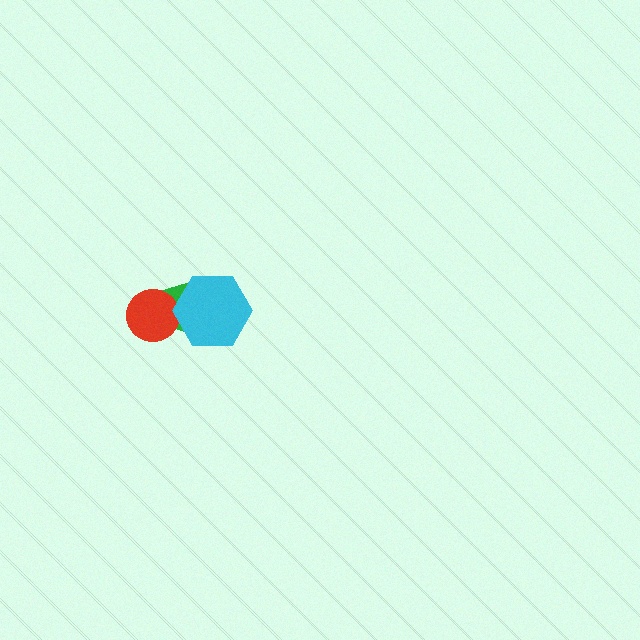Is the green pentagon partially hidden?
Yes, it is partially covered by another shape.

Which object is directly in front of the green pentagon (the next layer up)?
The red circle is directly in front of the green pentagon.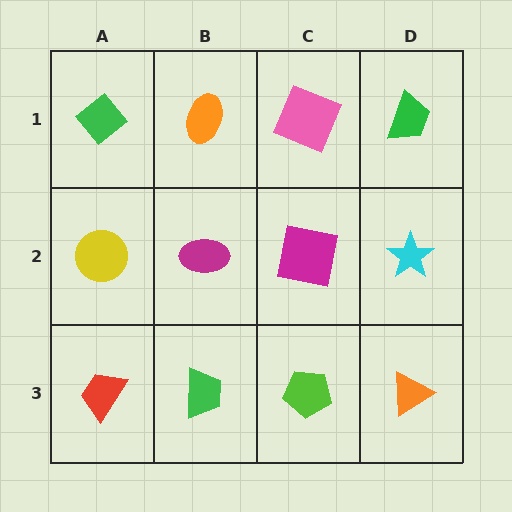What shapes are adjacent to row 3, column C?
A magenta square (row 2, column C), a green trapezoid (row 3, column B), an orange triangle (row 3, column D).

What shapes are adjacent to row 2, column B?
An orange ellipse (row 1, column B), a green trapezoid (row 3, column B), a yellow circle (row 2, column A), a magenta square (row 2, column C).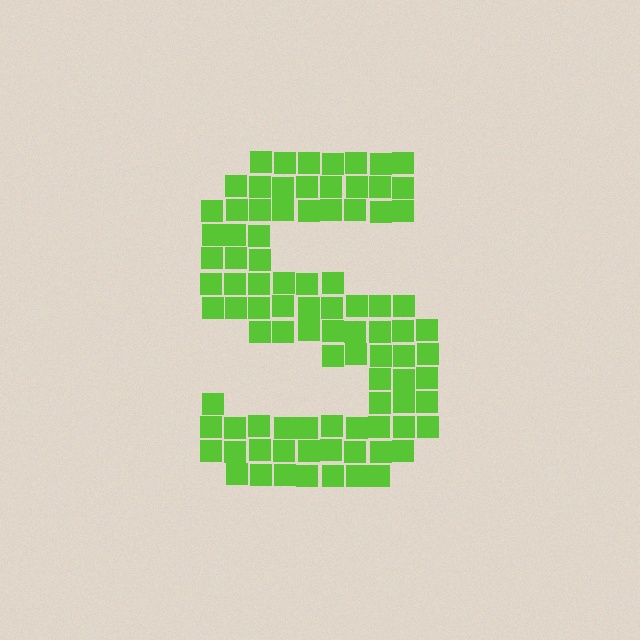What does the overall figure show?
The overall figure shows the letter S.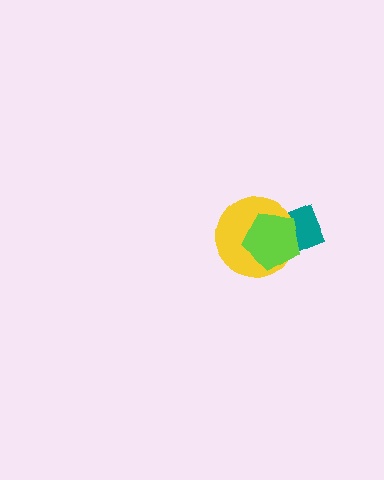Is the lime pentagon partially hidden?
No, no other shape covers it.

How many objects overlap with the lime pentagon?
2 objects overlap with the lime pentagon.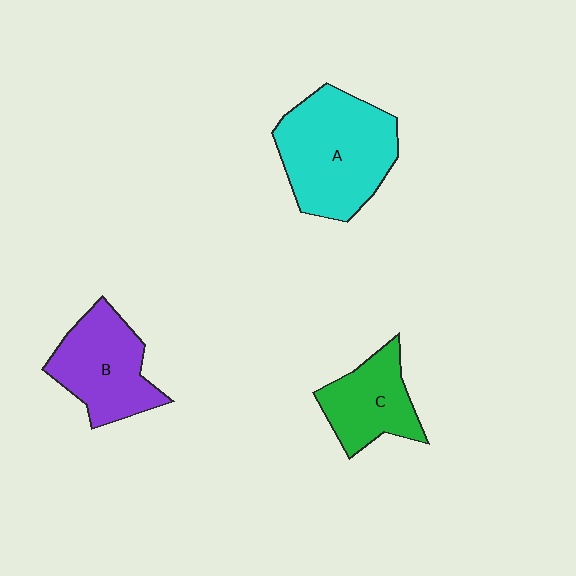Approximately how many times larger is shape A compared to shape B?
Approximately 1.4 times.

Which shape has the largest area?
Shape A (cyan).